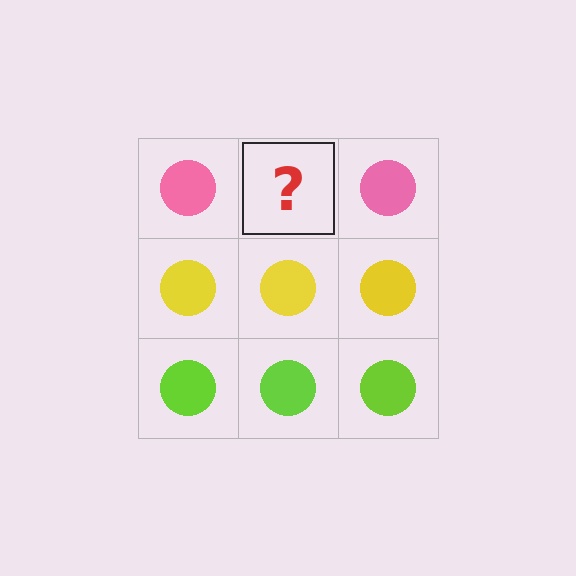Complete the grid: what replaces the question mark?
The question mark should be replaced with a pink circle.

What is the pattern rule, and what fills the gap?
The rule is that each row has a consistent color. The gap should be filled with a pink circle.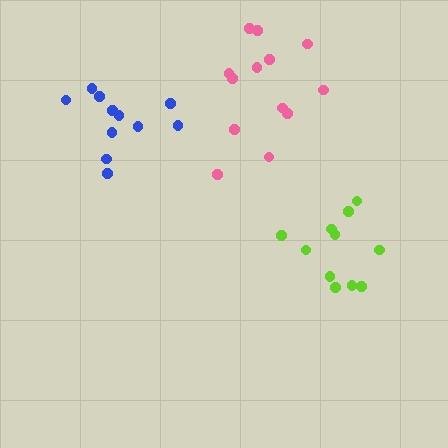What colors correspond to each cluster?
The clusters are colored: lime, pink, blue.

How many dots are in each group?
Group 1: 11 dots, Group 2: 13 dots, Group 3: 11 dots (35 total).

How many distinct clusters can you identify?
There are 3 distinct clusters.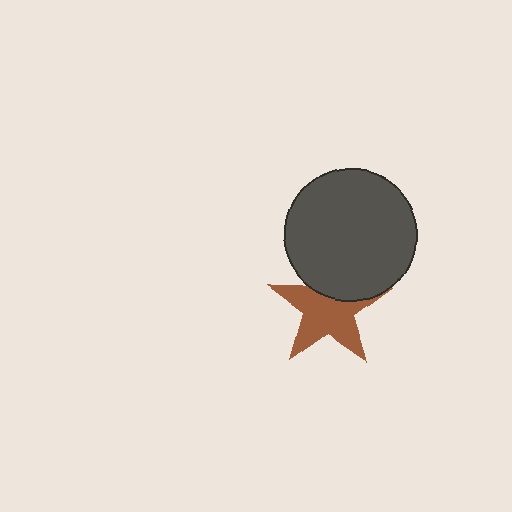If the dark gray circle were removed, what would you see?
You would see the complete brown star.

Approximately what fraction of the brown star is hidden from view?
Roughly 31% of the brown star is hidden behind the dark gray circle.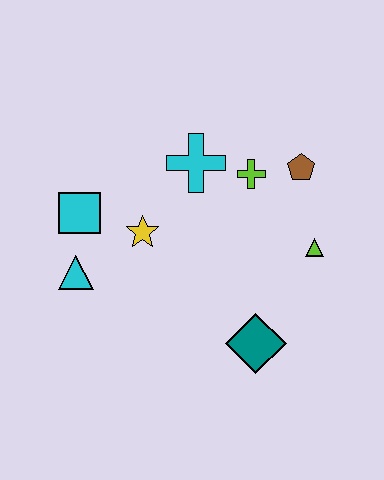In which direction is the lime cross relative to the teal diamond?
The lime cross is above the teal diamond.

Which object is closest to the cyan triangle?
The cyan square is closest to the cyan triangle.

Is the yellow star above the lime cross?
No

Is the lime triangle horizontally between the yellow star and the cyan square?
No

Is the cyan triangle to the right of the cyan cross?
No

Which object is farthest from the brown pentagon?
The cyan triangle is farthest from the brown pentagon.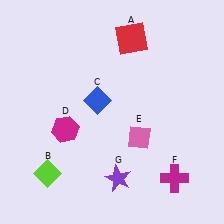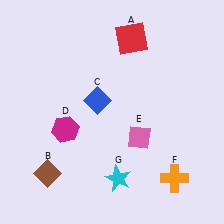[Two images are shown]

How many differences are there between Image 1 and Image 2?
There are 3 differences between the two images.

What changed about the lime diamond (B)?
In Image 1, B is lime. In Image 2, it changed to brown.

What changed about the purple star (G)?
In Image 1, G is purple. In Image 2, it changed to cyan.